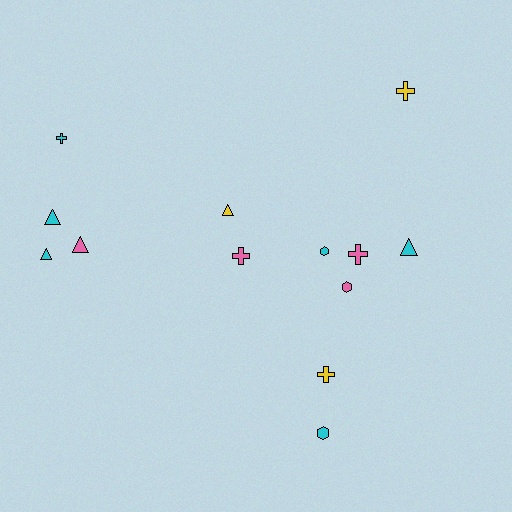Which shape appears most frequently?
Triangle, with 5 objects.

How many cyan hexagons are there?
There are 2 cyan hexagons.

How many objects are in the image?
There are 13 objects.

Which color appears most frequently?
Cyan, with 6 objects.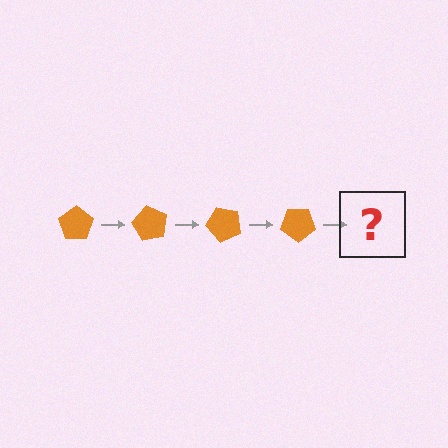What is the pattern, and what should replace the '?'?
The pattern is that the pentagon rotates 60 degrees each step. The '?' should be an orange pentagon rotated 240 degrees.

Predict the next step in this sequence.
The next step is an orange pentagon rotated 240 degrees.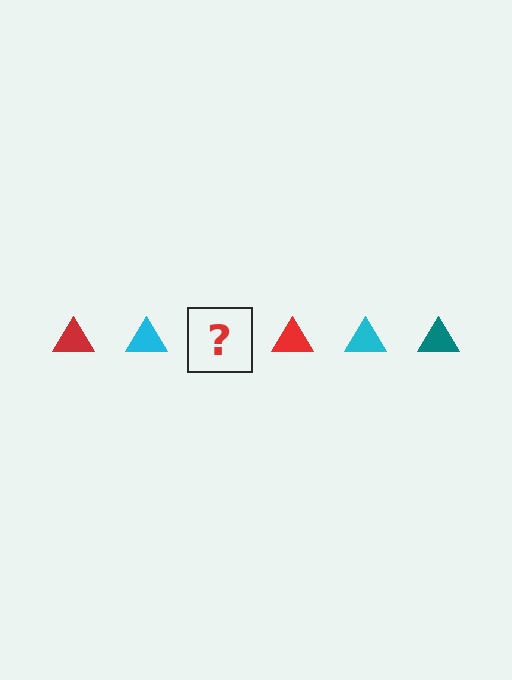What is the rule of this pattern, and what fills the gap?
The rule is that the pattern cycles through red, cyan, teal triangles. The gap should be filled with a teal triangle.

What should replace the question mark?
The question mark should be replaced with a teal triangle.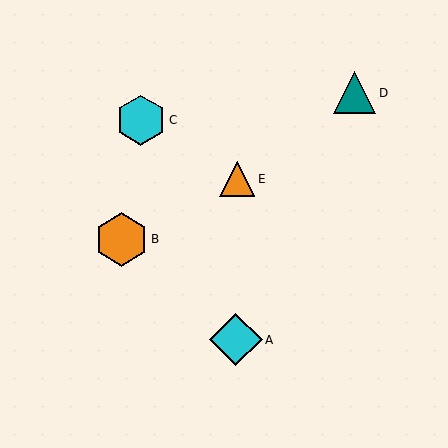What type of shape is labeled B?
Shape B is an orange hexagon.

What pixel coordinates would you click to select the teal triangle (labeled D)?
Click at (355, 93) to select the teal triangle D.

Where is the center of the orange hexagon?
The center of the orange hexagon is at (121, 239).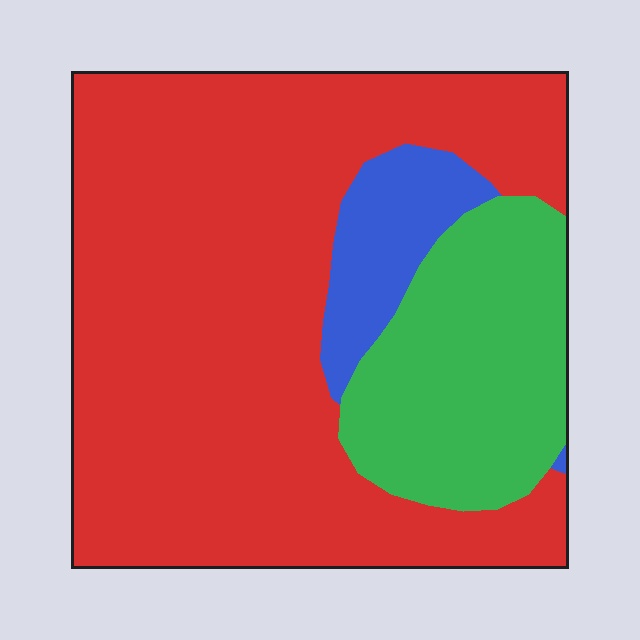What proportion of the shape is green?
Green covers about 20% of the shape.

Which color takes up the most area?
Red, at roughly 70%.